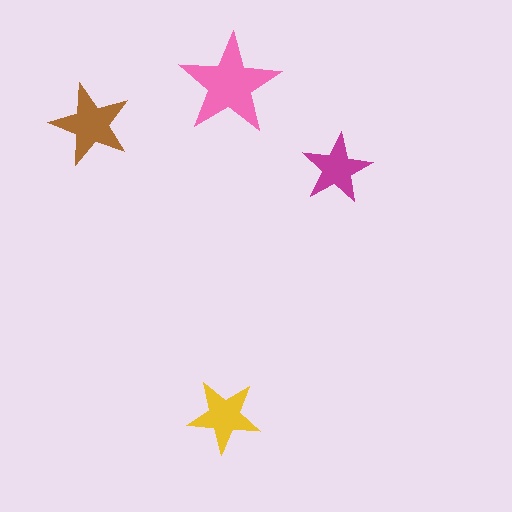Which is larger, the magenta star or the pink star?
The pink one.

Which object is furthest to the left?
The brown star is leftmost.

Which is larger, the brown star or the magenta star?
The brown one.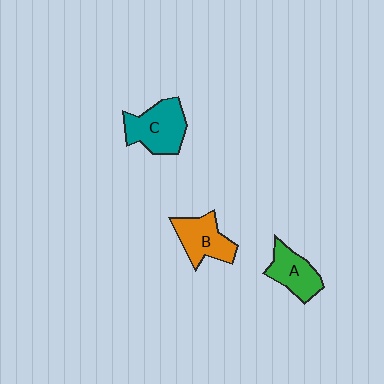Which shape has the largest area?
Shape C (teal).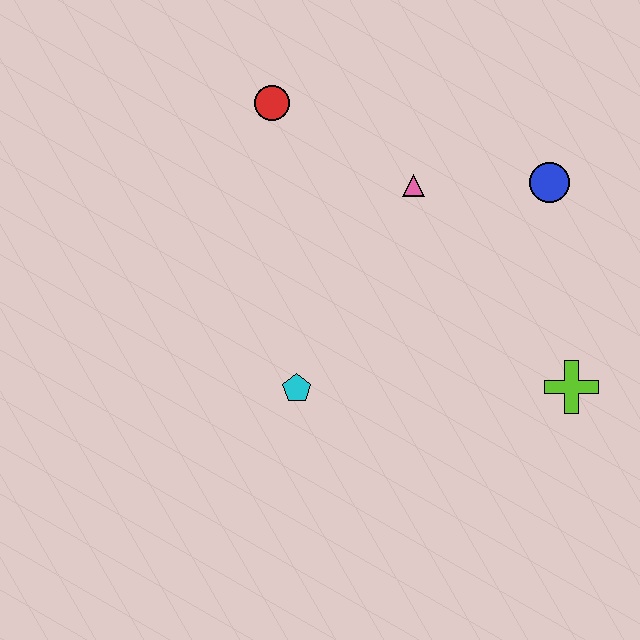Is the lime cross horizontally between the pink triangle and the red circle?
No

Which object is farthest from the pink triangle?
The lime cross is farthest from the pink triangle.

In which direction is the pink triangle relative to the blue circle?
The pink triangle is to the left of the blue circle.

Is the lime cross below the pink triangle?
Yes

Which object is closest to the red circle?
The pink triangle is closest to the red circle.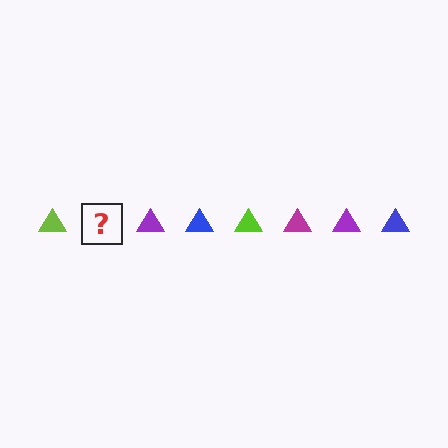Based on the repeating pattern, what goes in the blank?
The blank should be a magenta triangle.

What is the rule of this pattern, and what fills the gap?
The rule is that the pattern cycles through lime, magenta, purple, blue triangles. The gap should be filled with a magenta triangle.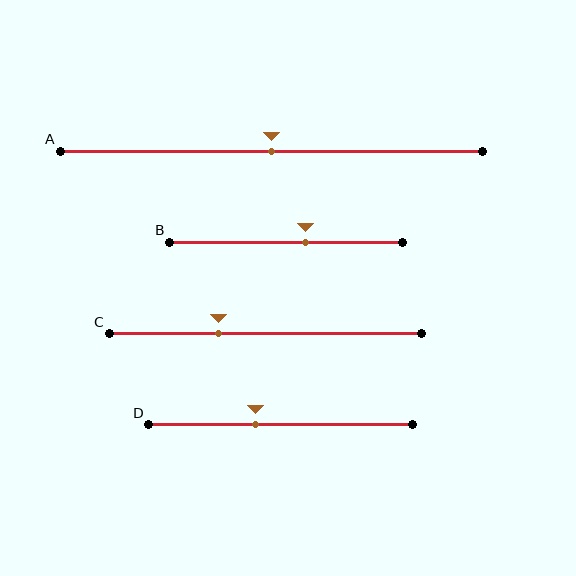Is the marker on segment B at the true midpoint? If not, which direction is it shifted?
No, the marker on segment B is shifted to the right by about 8% of the segment length.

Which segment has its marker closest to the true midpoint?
Segment A has its marker closest to the true midpoint.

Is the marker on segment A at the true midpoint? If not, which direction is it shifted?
Yes, the marker on segment A is at the true midpoint.